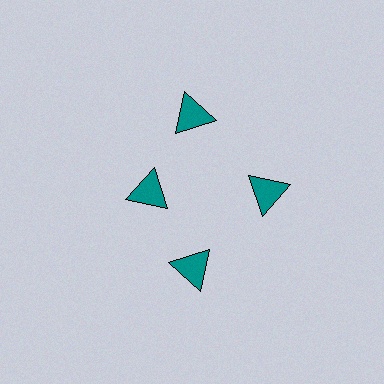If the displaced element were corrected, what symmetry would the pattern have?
It would have 4-fold rotational symmetry — the pattern would map onto itself every 90 degrees.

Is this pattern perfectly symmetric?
No. The 4 teal triangles are arranged in a ring, but one element near the 9 o'clock position is pulled inward toward the center, breaking the 4-fold rotational symmetry.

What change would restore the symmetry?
The symmetry would be restored by moving it outward, back onto the ring so that all 4 triangles sit at equal angles and equal distance from the center.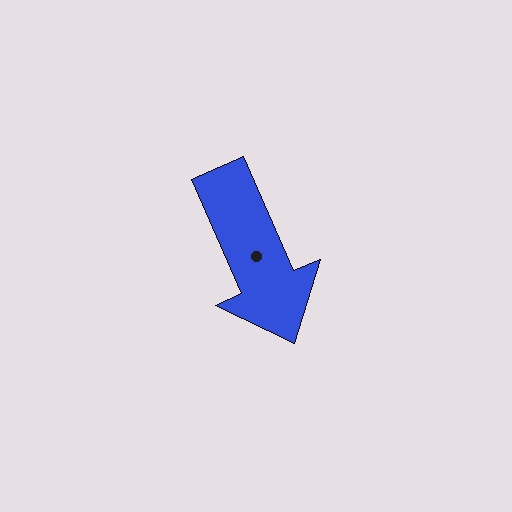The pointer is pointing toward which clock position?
Roughly 5 o'clock.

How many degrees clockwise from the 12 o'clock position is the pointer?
Approximately 156 degrees.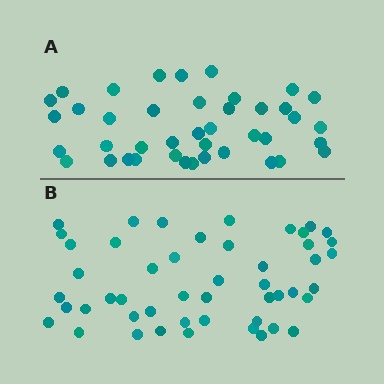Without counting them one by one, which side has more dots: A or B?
Region B (the bottom region) has more dots.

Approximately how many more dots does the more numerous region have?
Region B has roughly 8 or so more dots than region A.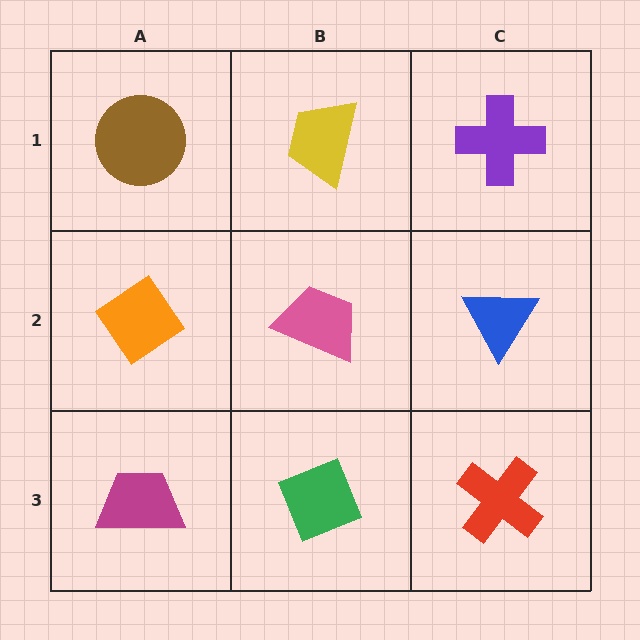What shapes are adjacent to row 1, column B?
A pink trapezoid (row 2, column B), a brown circle (row 1, column A), a purple cross (row 1, column C).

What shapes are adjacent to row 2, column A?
A brown circle (row 1, column A), a magenta trapezoid (row 3, column A), a pink trapezoid (row 2, column B).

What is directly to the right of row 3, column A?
A green diamond.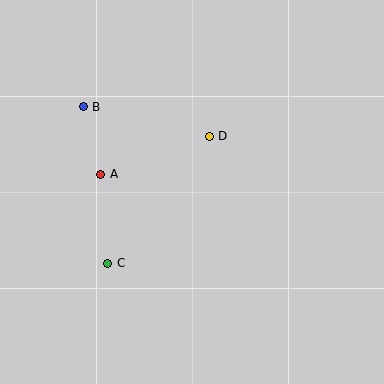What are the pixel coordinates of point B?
Point B is at (83, 107).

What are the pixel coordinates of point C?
Point C is at (108, 263).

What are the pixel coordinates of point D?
Point D is at (209, 136).